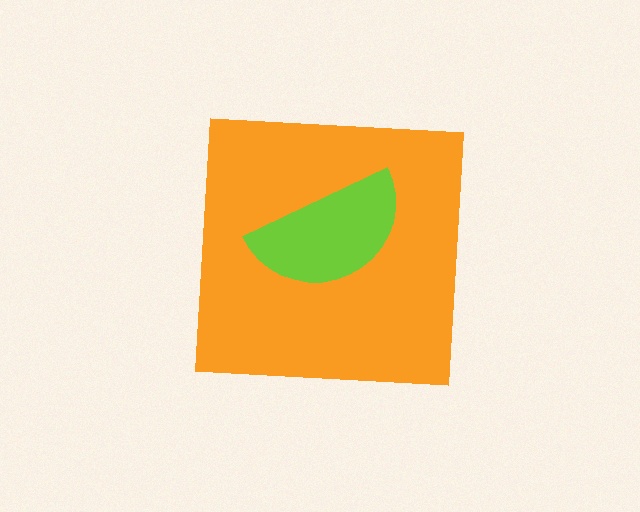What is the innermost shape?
The lime semicircle.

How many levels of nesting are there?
2.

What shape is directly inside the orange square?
The lime semicircle.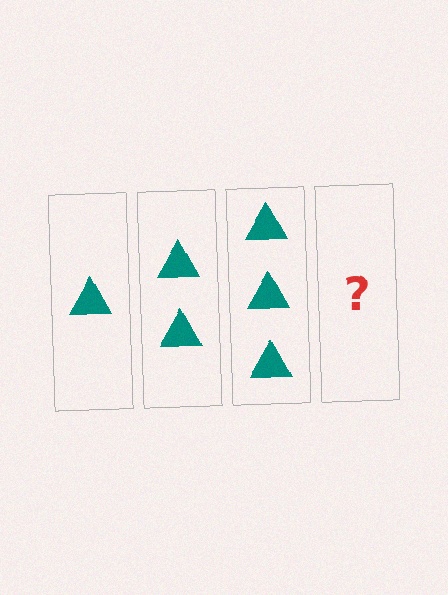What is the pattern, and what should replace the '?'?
The pattern is that each step adds one more triangle. The '?' should be 4 triangles.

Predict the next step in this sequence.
The next step is 4 triangles.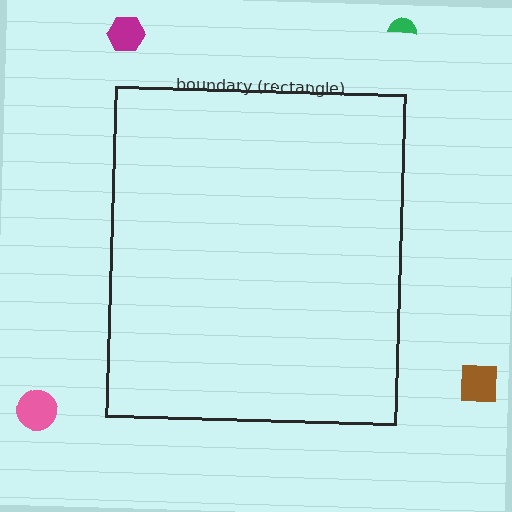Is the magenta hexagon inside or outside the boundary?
Outside.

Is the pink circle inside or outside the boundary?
Outside.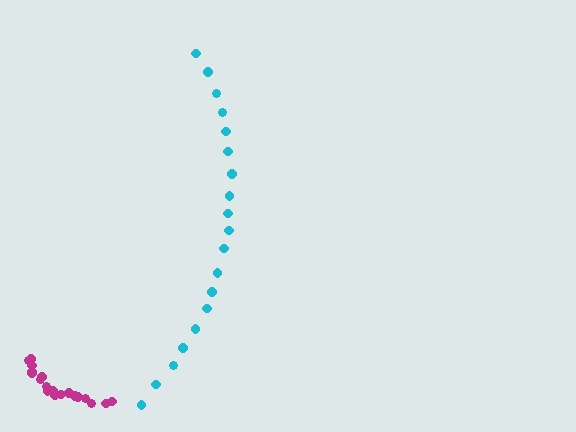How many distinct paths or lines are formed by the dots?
There are 2 distinct paths.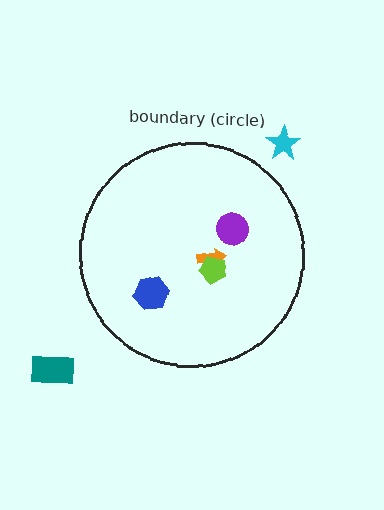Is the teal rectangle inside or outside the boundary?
Outside.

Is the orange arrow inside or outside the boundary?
Inside.